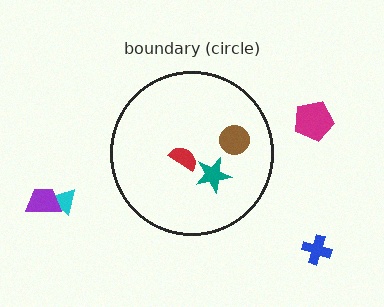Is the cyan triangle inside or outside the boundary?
Outside.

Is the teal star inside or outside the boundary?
Inside.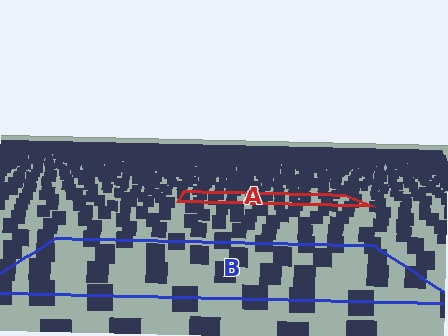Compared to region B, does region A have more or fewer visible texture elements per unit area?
Region A has more texture elements per unit area — they are packed more densely because it is farther away.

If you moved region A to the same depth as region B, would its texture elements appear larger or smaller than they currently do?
They would appear larger. At a closer depth, the same texture elements are projected at a bigger on-screen size.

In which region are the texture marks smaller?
The texture marks are smaller in region A, because it is farther away.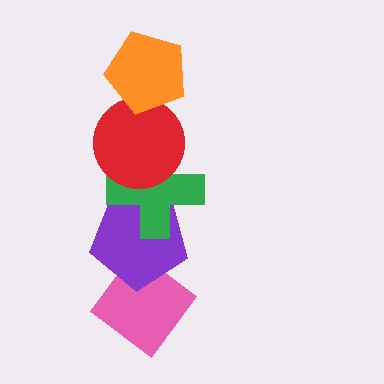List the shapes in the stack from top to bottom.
From top to bottom: the orange pentagon, the red circle, the green cross, the purple pentagon, the pink diamond.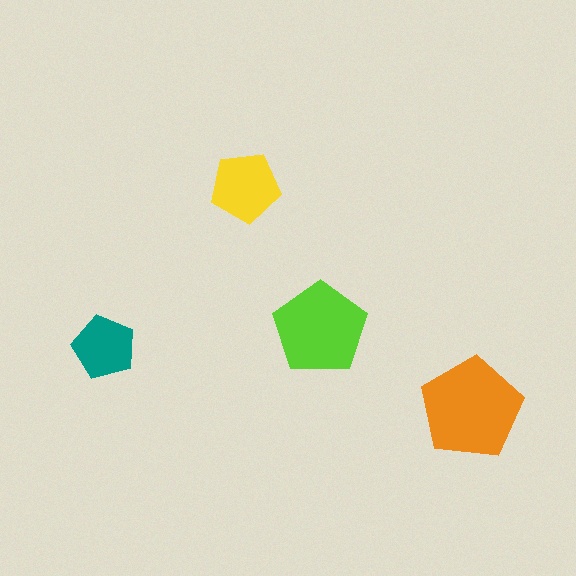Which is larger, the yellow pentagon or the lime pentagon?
The lime one.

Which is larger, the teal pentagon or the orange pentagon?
The orange one.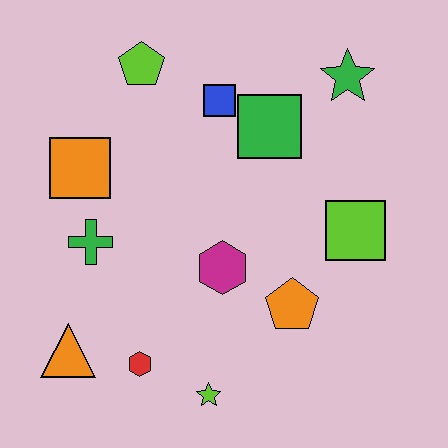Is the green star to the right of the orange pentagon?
Yes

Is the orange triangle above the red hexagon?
Yes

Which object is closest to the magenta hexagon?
The orange pentagon is closest to the magenta hexagon.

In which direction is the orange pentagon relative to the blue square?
The orange pentagon is below the blue square.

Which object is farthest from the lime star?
The green star is farthest from the lime star.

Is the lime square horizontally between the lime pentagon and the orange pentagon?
No